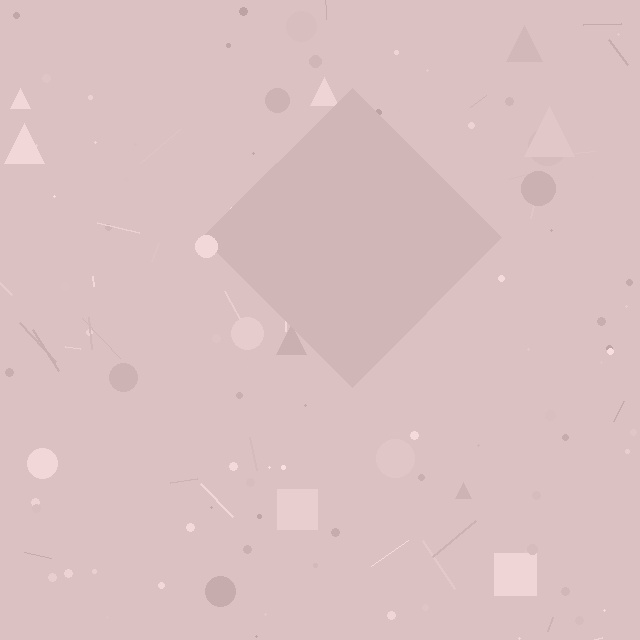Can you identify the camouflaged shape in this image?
The camouflaged shape is a diamond.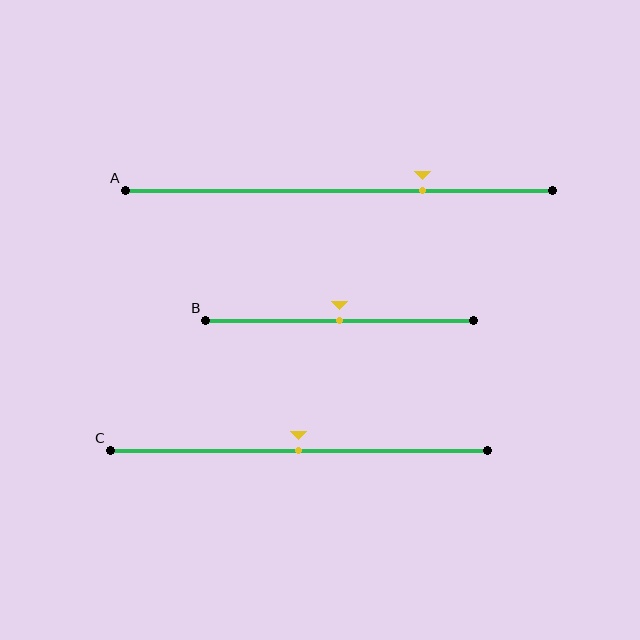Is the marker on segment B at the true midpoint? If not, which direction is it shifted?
Yes, the marker on segment B is at the true midpoint.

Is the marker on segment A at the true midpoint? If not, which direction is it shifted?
No, the marker on segment A is shifted to the right by about 19% of the segment length.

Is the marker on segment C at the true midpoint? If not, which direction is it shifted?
Yes, the marker on segment C is at the true midpoint.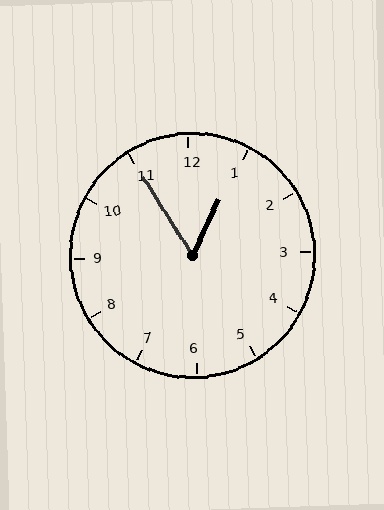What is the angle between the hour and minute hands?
Approximately 58 degrees.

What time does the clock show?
12:55.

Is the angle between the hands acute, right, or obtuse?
It is acute.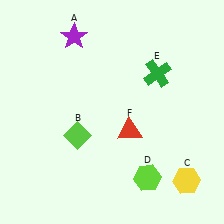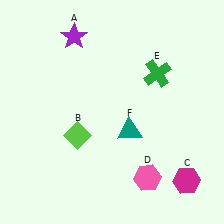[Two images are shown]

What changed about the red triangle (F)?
In Image 1, F is red. In Image 2, it changed to teal.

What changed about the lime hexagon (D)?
In Image 1, D is lime. In Image 2, it changed to pink.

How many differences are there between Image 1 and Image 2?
There are 3 differences between the two images.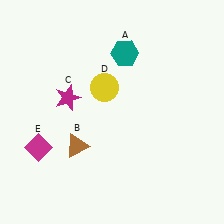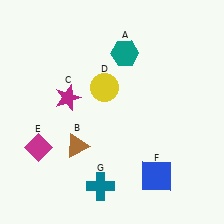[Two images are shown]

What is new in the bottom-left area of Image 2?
A teal cross (G) was added in the bottom-left area of Image 2.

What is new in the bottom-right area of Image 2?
A blue square (F) was added in the bottom-right area of Image 2.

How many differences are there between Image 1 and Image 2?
There are 2 differences between the two images.